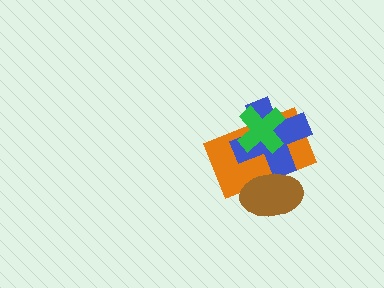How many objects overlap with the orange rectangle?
3 objects overlap with the orange rectangle.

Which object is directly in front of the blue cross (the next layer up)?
The green cross is directly in front of the blue cross.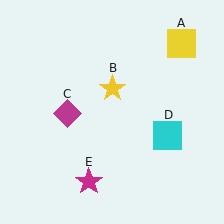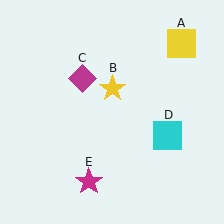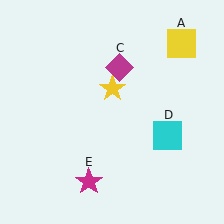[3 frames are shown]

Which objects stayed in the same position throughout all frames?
Yellow square (object A) and yellow star (object B) and cyan square (object D) and magenta star (object E) remained stationary.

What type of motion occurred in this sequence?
The magenta diamond (object C) rotated clockwise around the center of the scene.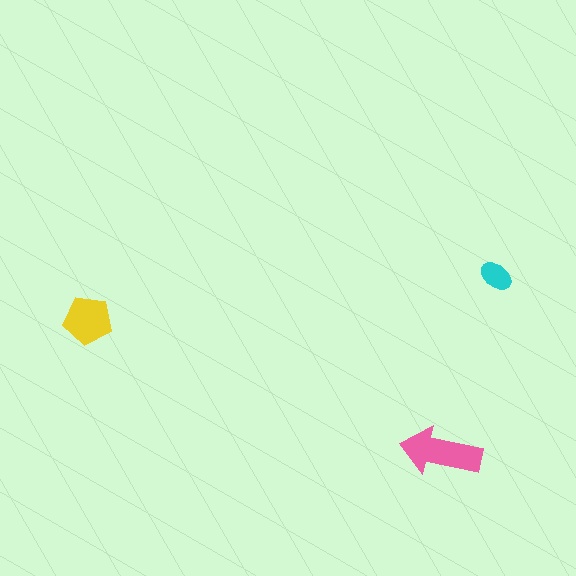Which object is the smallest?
The cyan ellipse.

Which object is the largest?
The pink arrow.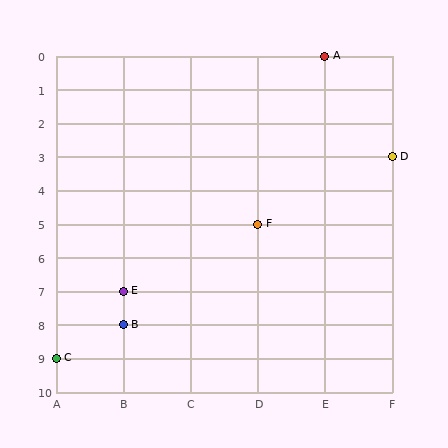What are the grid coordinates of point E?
Point E is at grid coordinates (B, 7).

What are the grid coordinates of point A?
Point A is at grid coordinates (E, 0).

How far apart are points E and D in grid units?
Points E and D are 4 columns and 4 rows apart (about 5.7 grid units diagonally).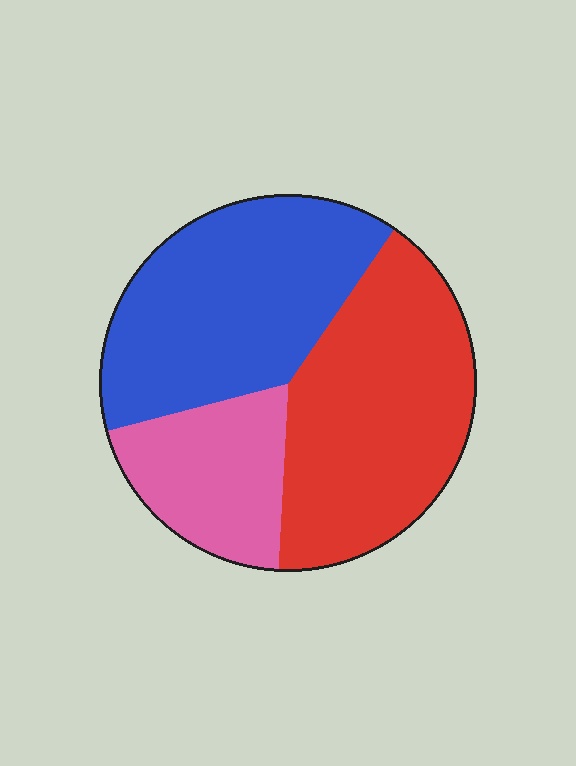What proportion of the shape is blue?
Blue covers around 40% of the shape.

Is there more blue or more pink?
Blue.